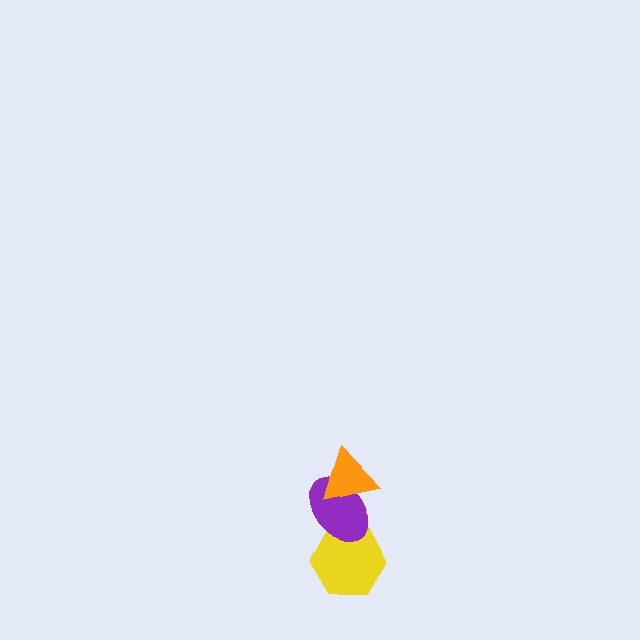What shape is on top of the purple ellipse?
The orange triangle is on top of the purple ellipse.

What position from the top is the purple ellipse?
The purple ellipse is 2nd from the top.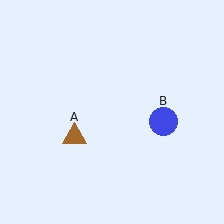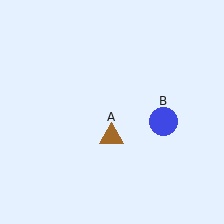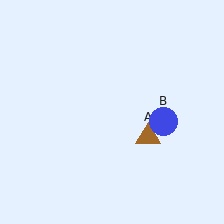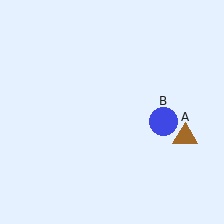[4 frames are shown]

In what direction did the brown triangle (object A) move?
The brown triangle (object A) moved right.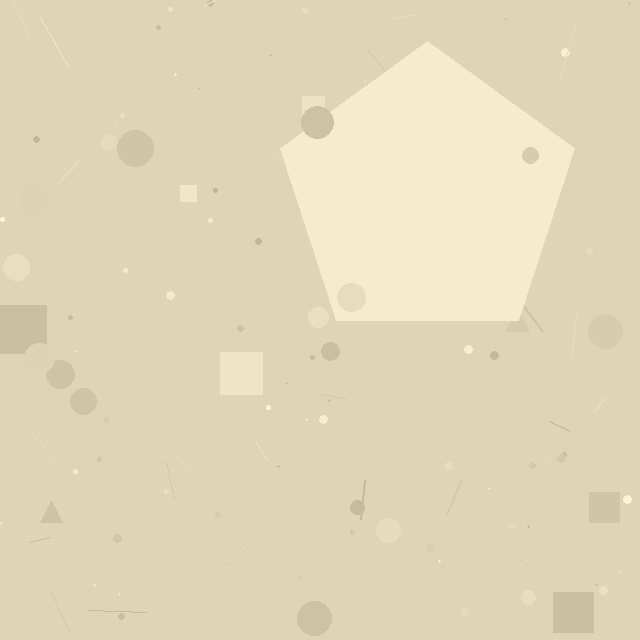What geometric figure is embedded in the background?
A pentagon is embedded in the background.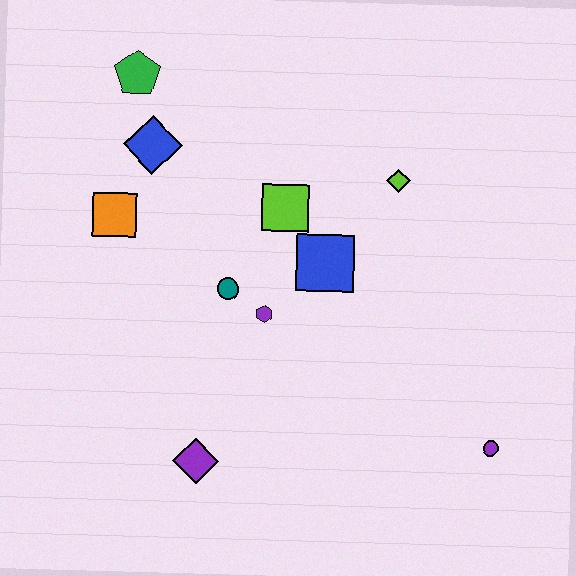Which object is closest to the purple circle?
The blue square is closest to the purple circle.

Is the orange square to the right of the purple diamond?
No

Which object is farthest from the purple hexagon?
The green pentagon is farthest from the purple hexagon.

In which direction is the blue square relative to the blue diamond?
The blue square is to the right of the blue diamond.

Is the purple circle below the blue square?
Yes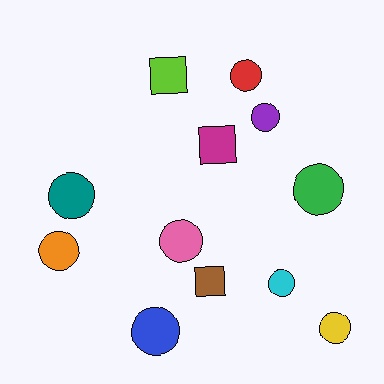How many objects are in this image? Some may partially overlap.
There are 12 objects.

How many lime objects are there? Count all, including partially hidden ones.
There is 1 lime object.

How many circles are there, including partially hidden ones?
There are 9 circles.